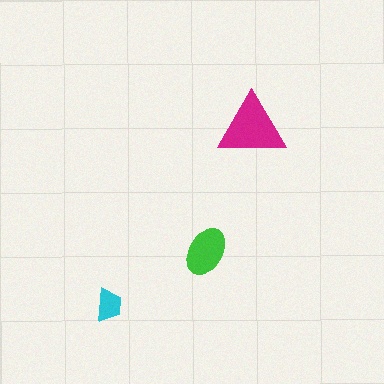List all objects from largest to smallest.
The magenta triangle, the green ellipse, the cyan trapezoid.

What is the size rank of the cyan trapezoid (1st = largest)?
3rd.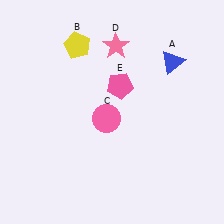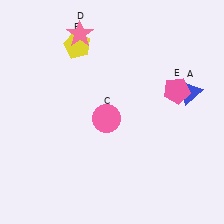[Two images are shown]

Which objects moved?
The objects that moved are: the blue triangle (A), the pink star (D), the pink pentagon (E).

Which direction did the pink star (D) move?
The pink star (D) moved left.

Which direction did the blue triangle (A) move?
The blue triangle (A) moved down.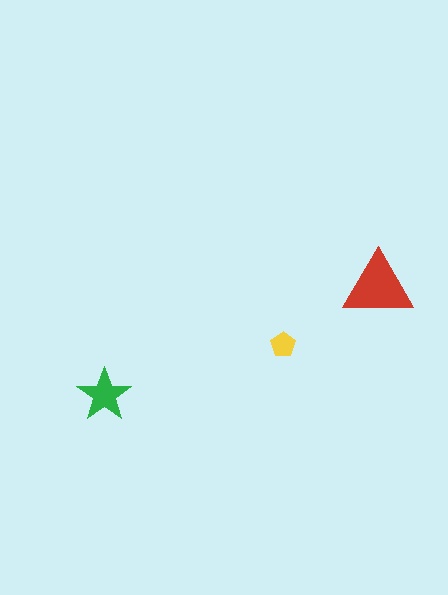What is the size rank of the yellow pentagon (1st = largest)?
3rd.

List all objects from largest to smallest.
The red triangle, the green star, the yellow pentagon.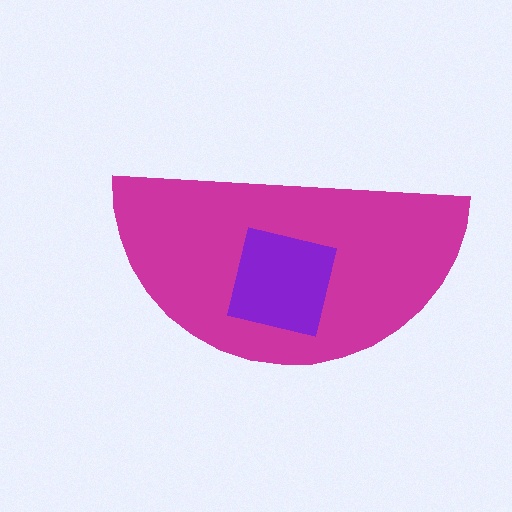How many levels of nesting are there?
2.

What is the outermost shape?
The magenta semicircle.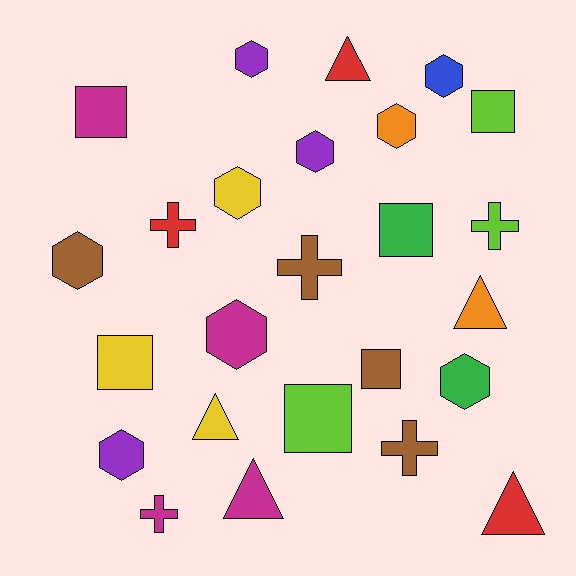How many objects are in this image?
There are 25 objects.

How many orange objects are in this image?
There are 2 orange objects.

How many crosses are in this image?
There are 5 crosses.